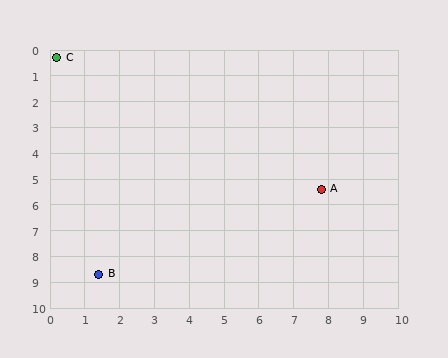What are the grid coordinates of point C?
Point C is at approximately (0.2, 0.3).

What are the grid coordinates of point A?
Point A is at approximately (7.8, 5.4).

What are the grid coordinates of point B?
Point B is at approximately (1.4, 8.7).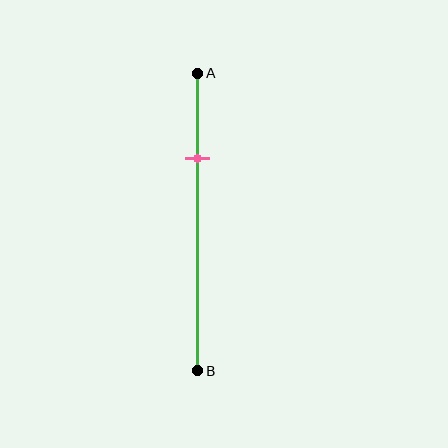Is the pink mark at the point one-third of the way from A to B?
No, the mark is at about 30% from A, not at the 33% one-third point.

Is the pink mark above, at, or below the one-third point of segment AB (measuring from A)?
The pink mark is above the one-third point of segment AB.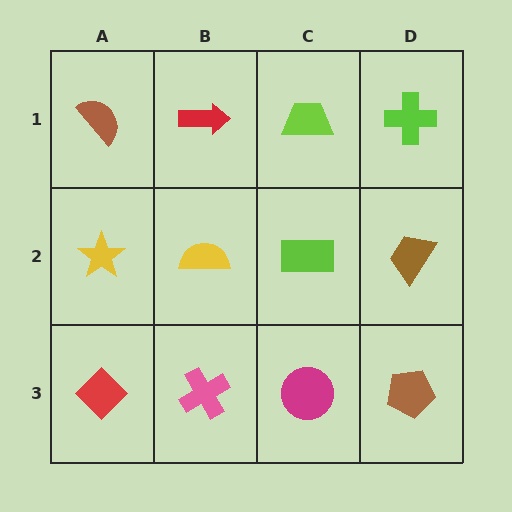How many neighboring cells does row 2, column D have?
3.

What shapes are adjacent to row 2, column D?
A lime cross (row 1, column D), a brown pentagon (row 3, column D), a lime rectangle (row 2, column C).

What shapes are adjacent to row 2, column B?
A red arrow (row 1, column B), a pink cross (row 3, column B), a yellow star (row 2, column A), a lime rectangle (row 2, column C).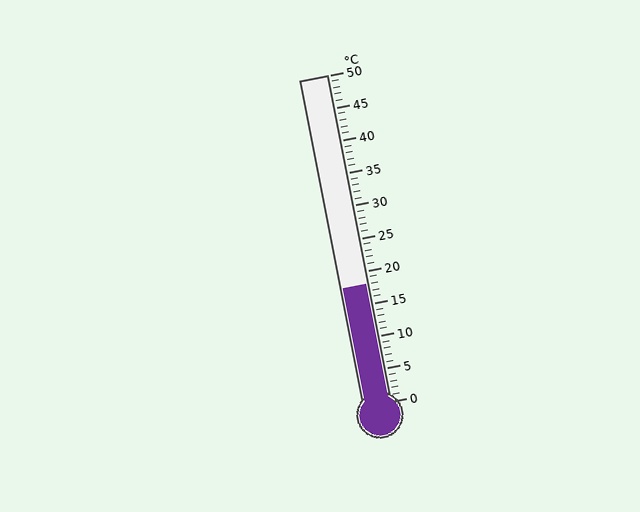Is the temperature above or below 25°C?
The temperature is below 25°C.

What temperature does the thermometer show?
The thermometer shows approximately 18°C.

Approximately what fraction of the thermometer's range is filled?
The thermometer is filled to approximately 35% of its range.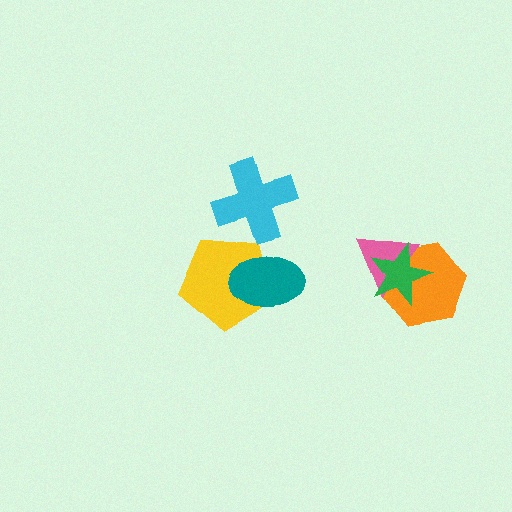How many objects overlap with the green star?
2 objects overlap with the green star.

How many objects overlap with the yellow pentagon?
1 object overlaps with the yellow pentagon.